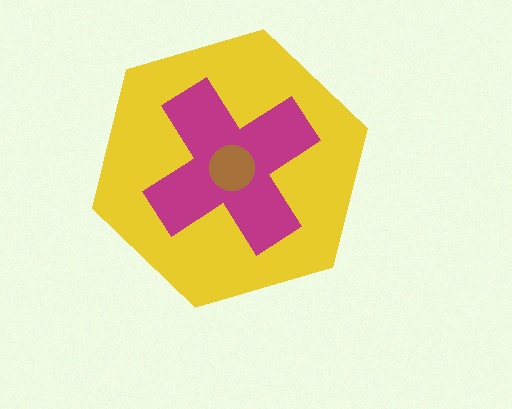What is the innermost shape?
The brown circle.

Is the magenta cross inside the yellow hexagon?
Yes.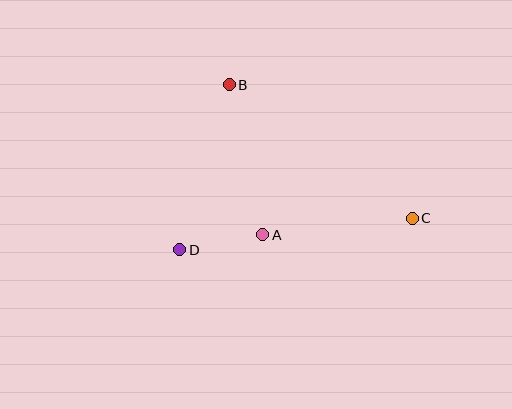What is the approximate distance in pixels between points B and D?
The distance between B and D is approximately 172 pixels.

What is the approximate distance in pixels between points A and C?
The distance between A and C is approximately 150 pixels.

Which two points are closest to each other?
Points A and D are closest to each other.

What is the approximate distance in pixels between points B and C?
The distance between B and C is approximately 226 pixels.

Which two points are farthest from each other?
Points C and D are farthest from each other.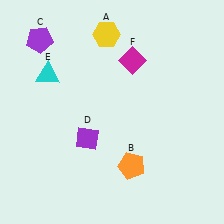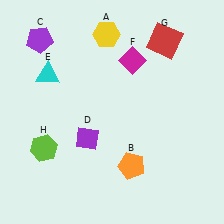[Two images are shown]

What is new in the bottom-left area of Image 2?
A lime hexagon (H) was added in the bottom-left area of Image 2.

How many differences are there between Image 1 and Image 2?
There are 2 differences between the two images.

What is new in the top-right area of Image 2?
A red square (G) was added in the top-right area of Image 2.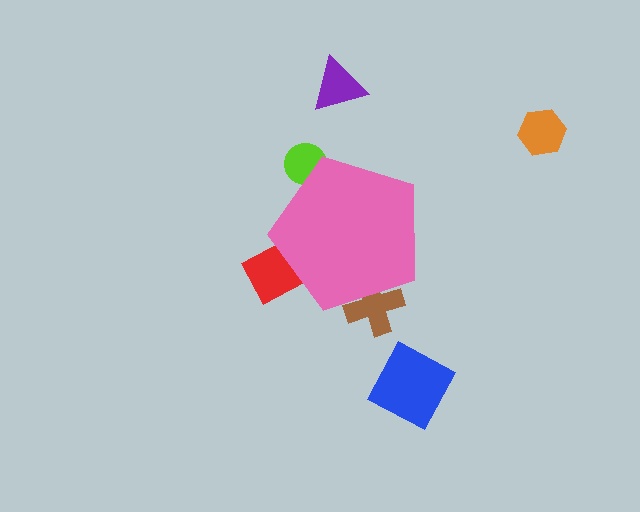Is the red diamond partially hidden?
Yes, the red diamond is partially hidden behind the pink pentagon.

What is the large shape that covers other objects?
A pink pentagon.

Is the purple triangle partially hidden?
No, the purple triangle is fully visible.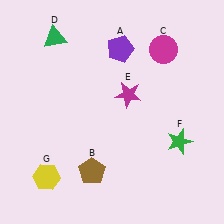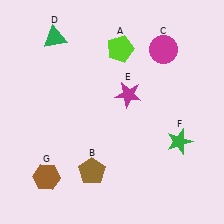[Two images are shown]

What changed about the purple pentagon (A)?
In Image 1, A is purple. In Image 2, it changed to lime.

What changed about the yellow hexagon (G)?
In Image 1, G is yellow. In Image 2, it changed to brown.